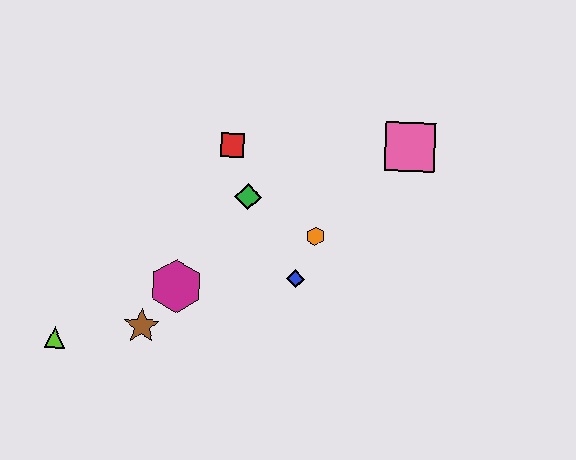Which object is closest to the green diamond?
The red square is closest to the green diamond.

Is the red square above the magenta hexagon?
Yes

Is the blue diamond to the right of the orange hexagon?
No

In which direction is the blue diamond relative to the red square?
The blue diamond is below the red square.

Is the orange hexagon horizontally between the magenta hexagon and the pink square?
Yes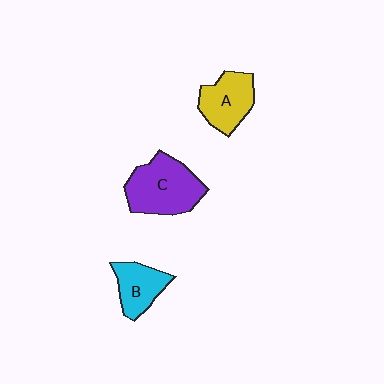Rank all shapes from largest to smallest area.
From largest to smallest: C (purple), A (yellow), B (cyan).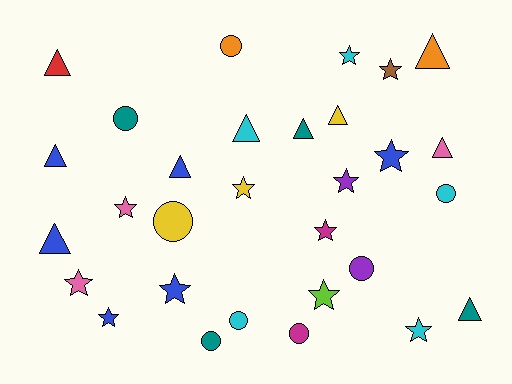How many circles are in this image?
There are 8 circles.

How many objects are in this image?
There are 30 objects.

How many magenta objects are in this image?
There are 2 magenta objects.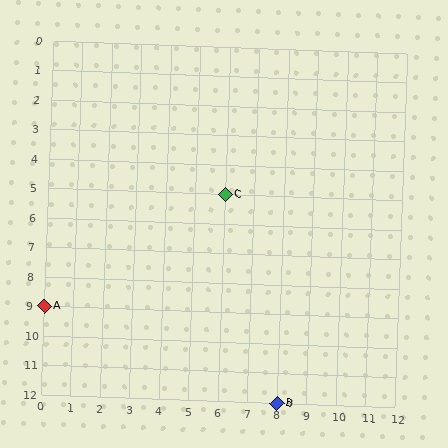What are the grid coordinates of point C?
Point C is at grid coordinates (6, 5).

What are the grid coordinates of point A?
Point A is at grid coordinates (0, 9).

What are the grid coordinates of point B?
Point B is at grid coordinates (8, 12).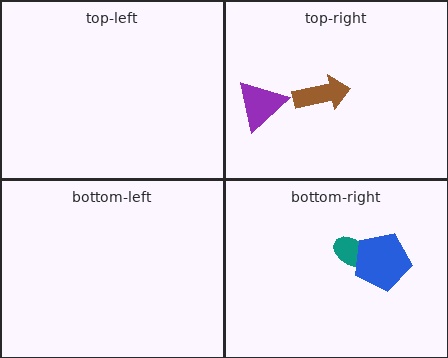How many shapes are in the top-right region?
2.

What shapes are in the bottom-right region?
The teal ellipse, the blue pentagon.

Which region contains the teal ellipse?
The bottom-right region.